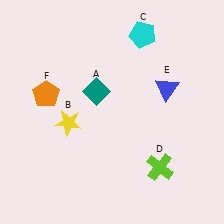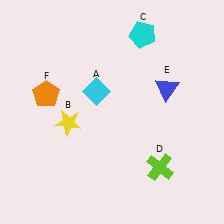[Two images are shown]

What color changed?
The diamond (A) changed from teal in Image 1 to cyan in Image 2.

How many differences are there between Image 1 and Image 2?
There is 1 difference between the two images.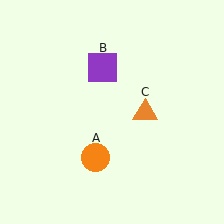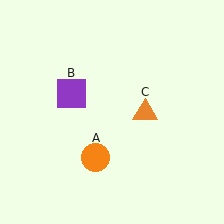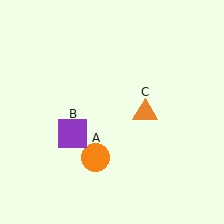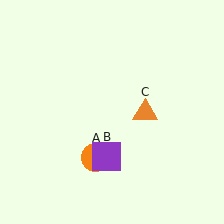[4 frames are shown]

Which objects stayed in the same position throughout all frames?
Orange circle (object A) and orange triangle (object C) remained stationary.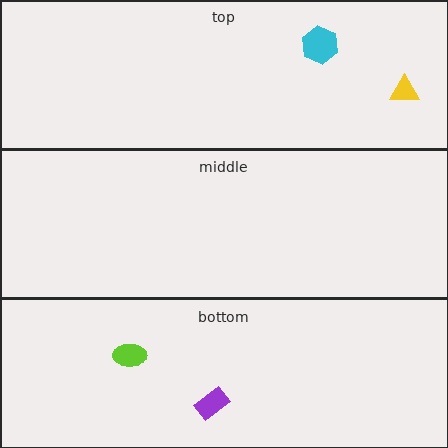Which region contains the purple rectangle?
The bottom region.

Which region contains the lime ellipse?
The bottom region.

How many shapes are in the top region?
2.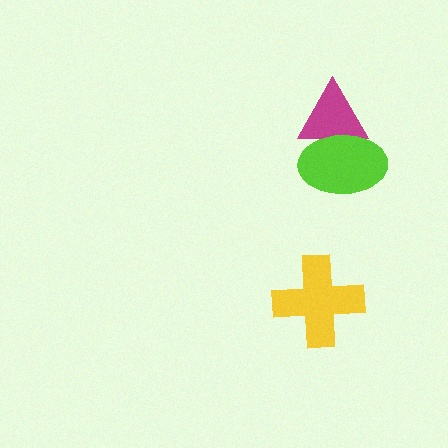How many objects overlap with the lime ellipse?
1 object overlaps with the lime ellipse.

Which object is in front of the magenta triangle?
The lime ellipse is in front of the magenta triangle.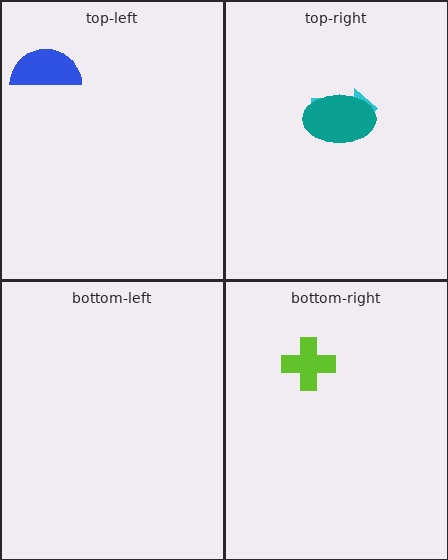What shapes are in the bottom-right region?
The lime cross.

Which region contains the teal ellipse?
The top-right region.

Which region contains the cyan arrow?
The top-right region.